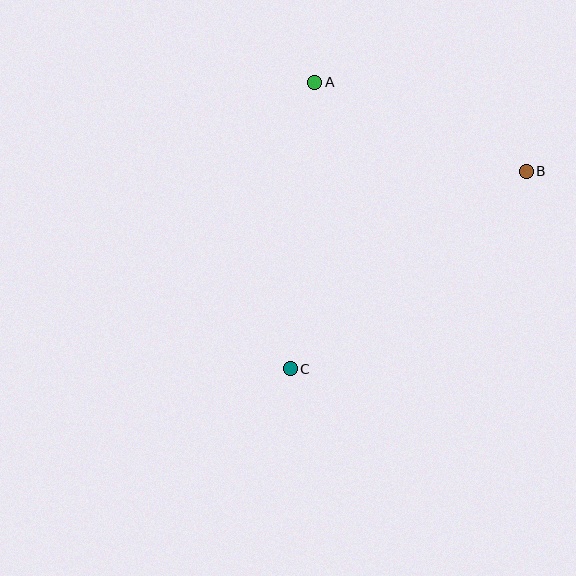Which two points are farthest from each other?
Points B and C are farthest from each other.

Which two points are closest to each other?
Points A and B are closest to each other.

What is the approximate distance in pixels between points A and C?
The distance between A and C is approximately 287 pixels.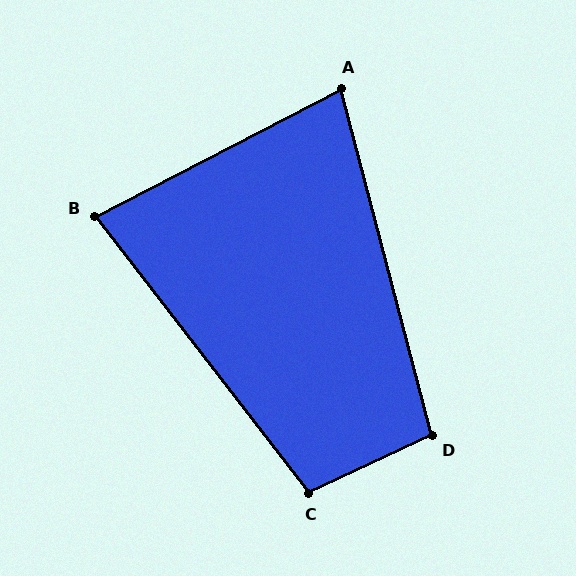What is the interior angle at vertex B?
Approximately 80 degrees (acute).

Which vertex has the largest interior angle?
C, at approximately 103 degrees.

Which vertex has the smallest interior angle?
A, at approximately 77 degrees.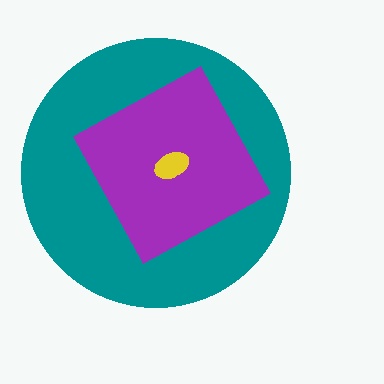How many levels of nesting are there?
3.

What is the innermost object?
The yellow ellipse.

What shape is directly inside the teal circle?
The purple square.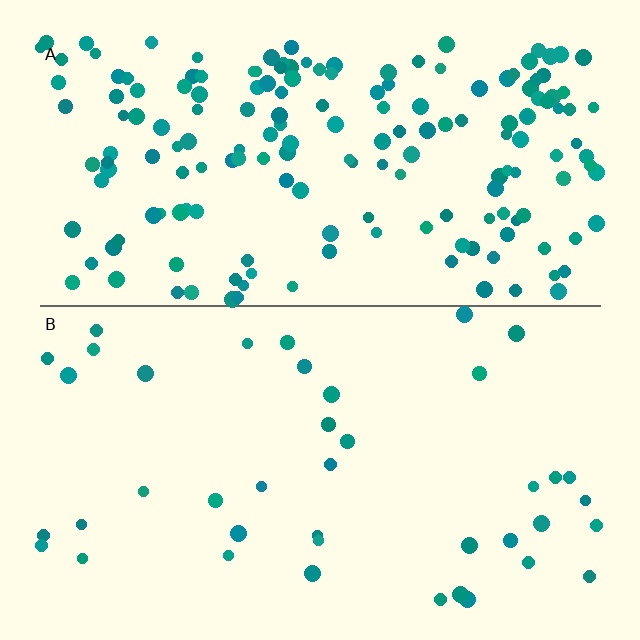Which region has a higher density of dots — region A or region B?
A (the top).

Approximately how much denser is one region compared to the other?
Approximately 4.4× — region A over region B.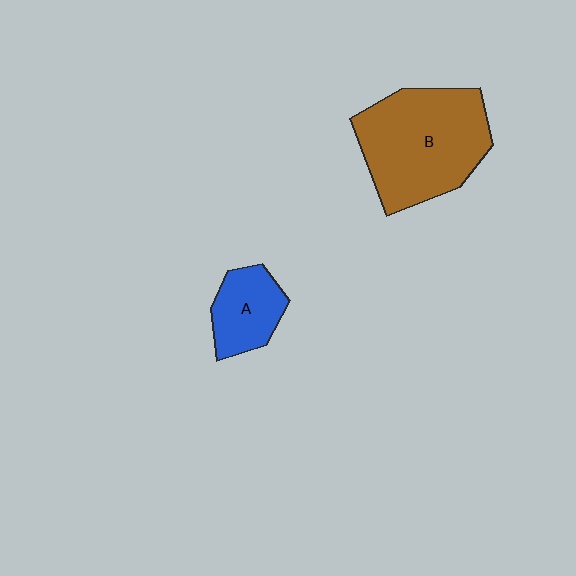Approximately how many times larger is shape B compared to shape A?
Approximately 2.4 times.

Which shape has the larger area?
Shape B (brown).